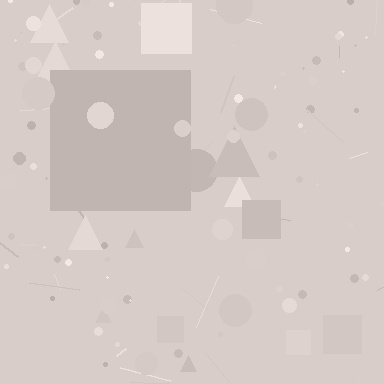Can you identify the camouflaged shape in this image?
The camouflaged shape is a square.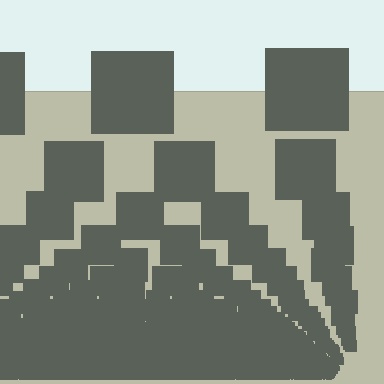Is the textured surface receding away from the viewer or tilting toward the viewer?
The surface appears to tilt toward the viewer. Texture elements get larger and sparser toward the top.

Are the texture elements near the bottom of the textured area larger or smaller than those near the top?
Smaller. The gradient is inverted — elements near the bottom are smaller and denser.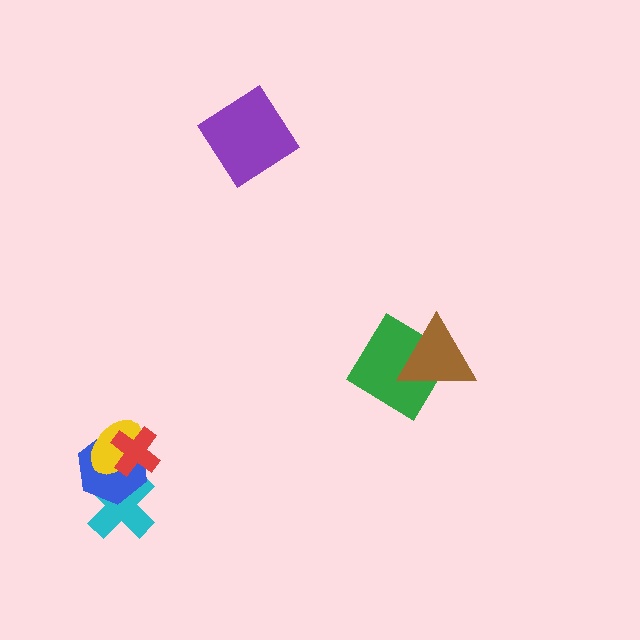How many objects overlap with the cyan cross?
3 objects overlap with the cyan cross.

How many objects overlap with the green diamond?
1 object overlaps with the green diamond.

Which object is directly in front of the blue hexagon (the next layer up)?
The yellow ellipse is directly in front of the blue hexagon.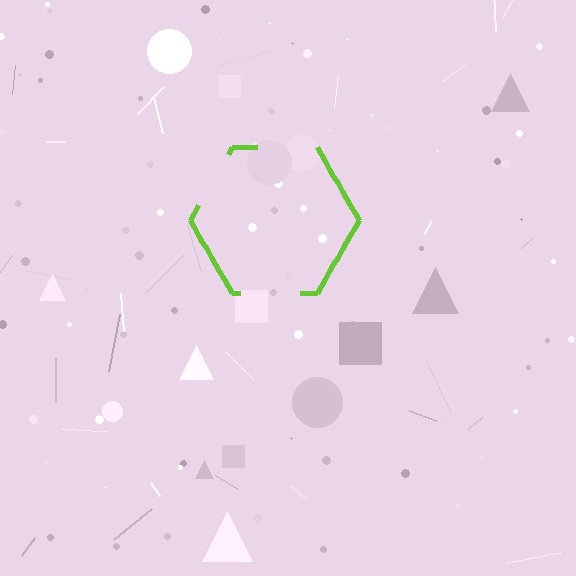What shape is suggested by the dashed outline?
The dashed outline suggests a hexagon.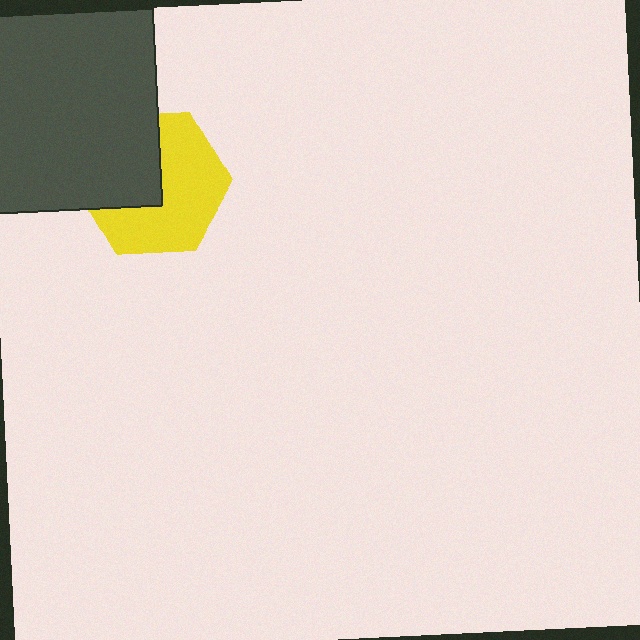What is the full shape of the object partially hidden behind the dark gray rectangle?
The partially hidden object is a yellow hexagon.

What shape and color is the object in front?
The object in front is a dark gray rectangle.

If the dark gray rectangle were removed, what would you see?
You would see the complete yellow hexagon.